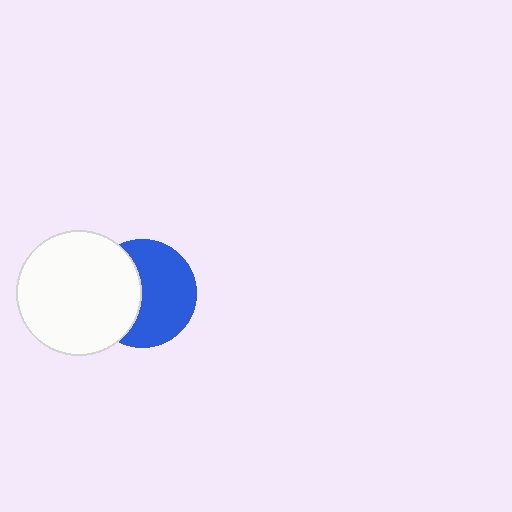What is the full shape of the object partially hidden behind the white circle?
The partially hidden object is a blue circle.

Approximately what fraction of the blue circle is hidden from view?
Roughly 40% of the blue circle is hidden behind the white circle.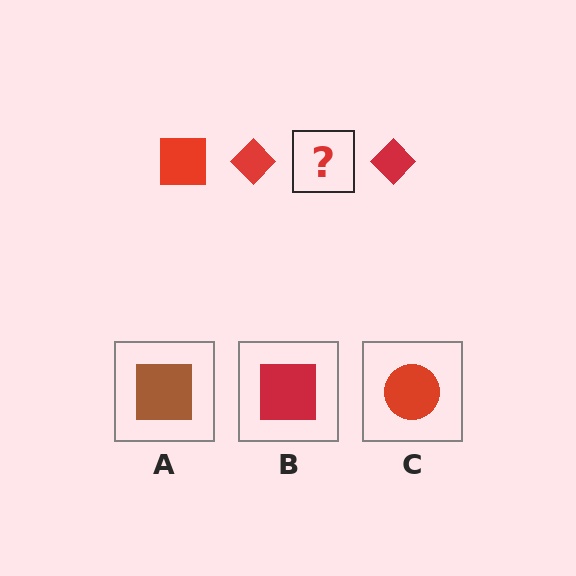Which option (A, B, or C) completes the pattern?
B.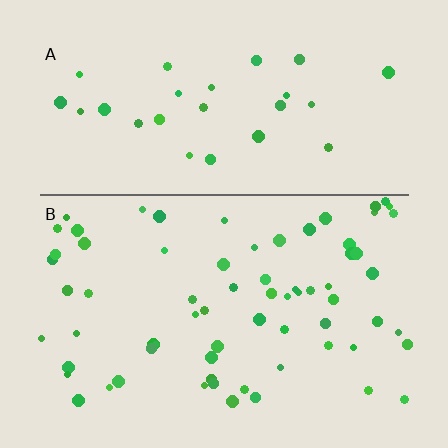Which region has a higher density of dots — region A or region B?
B (the bottom).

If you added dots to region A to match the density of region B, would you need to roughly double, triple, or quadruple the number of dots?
Approximately double.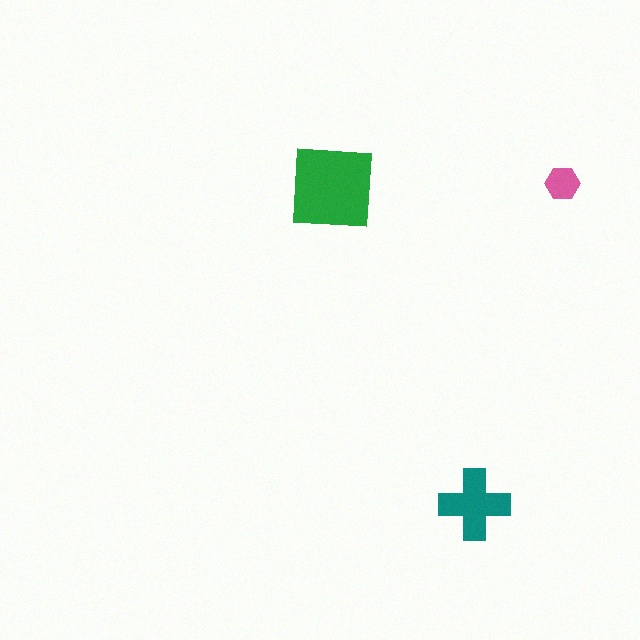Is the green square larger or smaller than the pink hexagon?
Larger.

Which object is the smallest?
The pink hexagon.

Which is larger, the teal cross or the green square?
The green square.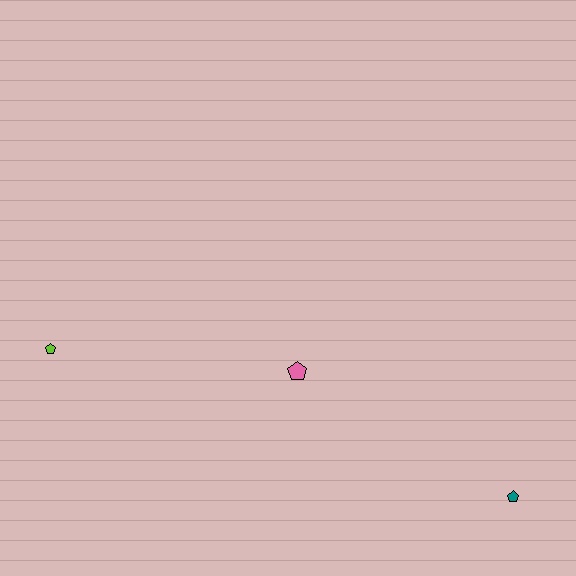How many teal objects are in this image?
There is 1 teal object.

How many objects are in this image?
There are 3 objects.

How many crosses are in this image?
There are no crosses.